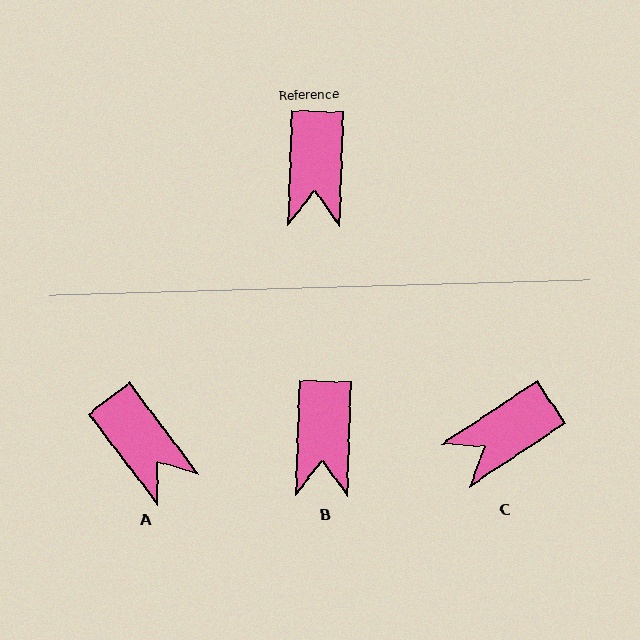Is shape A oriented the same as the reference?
No, it is off by about 39 degrees.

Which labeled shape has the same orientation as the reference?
B.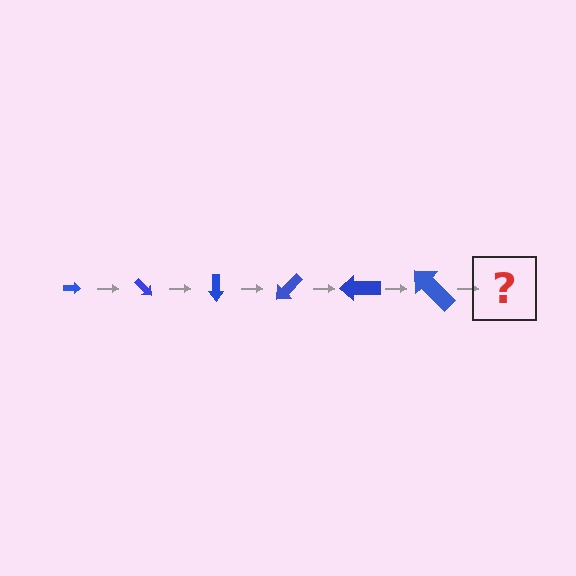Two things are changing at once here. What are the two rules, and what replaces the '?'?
The two rules are that the arrow grows larger each step and it rotates 45 degrees each step. The '?' should be an arrow, larger than the previous one and rotated 270 degrees from the start.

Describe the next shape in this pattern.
It should be an arrow, larger than the previous one and rotated 270 degrees from the start.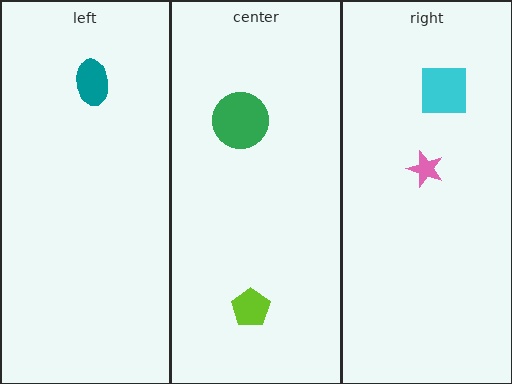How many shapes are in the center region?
2.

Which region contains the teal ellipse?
The left region.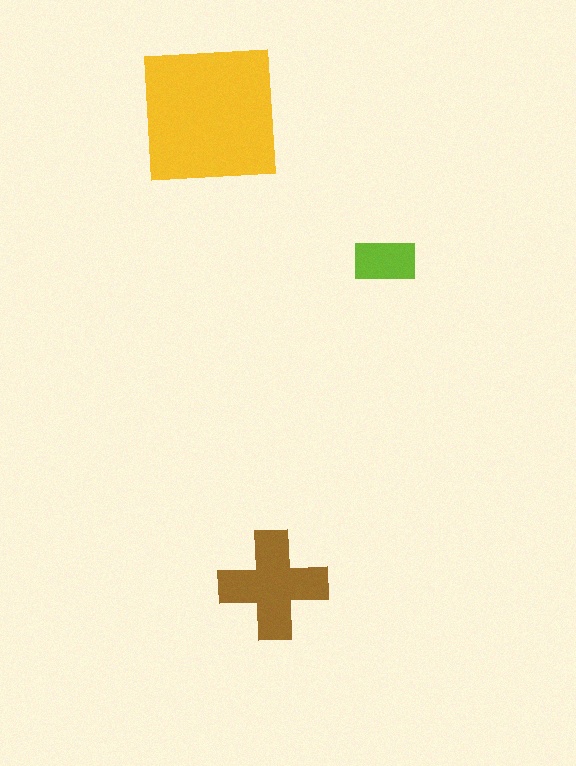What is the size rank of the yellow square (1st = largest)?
1st.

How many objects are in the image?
There are 3 objects in the image.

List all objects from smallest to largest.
The lime rectangle, the brown cross, the yellow square.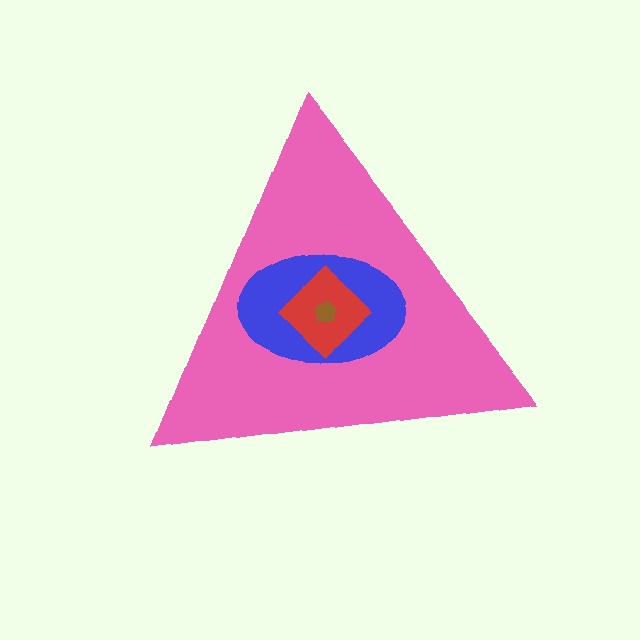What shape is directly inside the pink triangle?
The blue ellipse.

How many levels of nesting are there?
4.